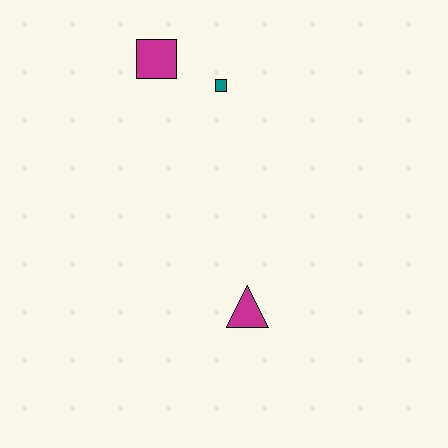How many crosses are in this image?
There are no crosses.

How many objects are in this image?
There are 3 objects.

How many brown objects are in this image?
There are no brown objects.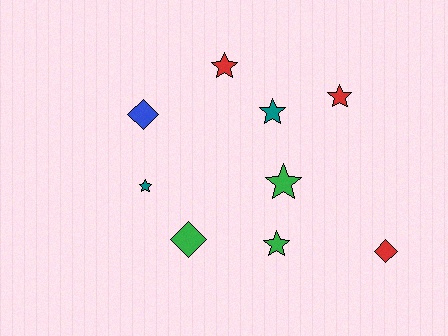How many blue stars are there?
There are no blue stars.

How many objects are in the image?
There are 9 objects.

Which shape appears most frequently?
Star, with 6 objects.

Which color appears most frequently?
Green, with 3 objects.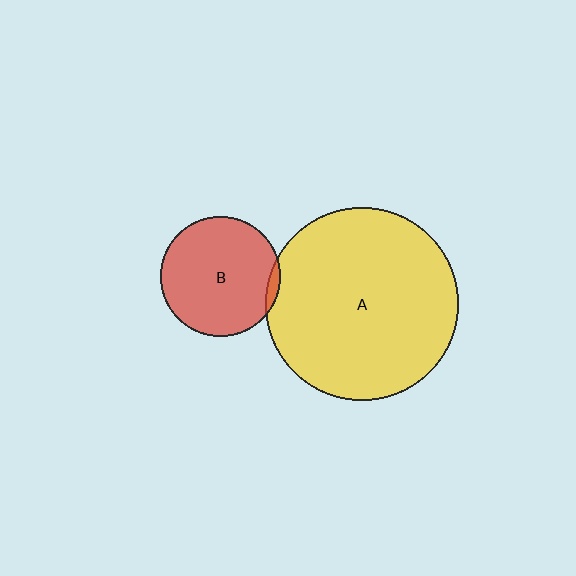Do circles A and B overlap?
Yes.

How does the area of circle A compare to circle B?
Approximately 2.6 times.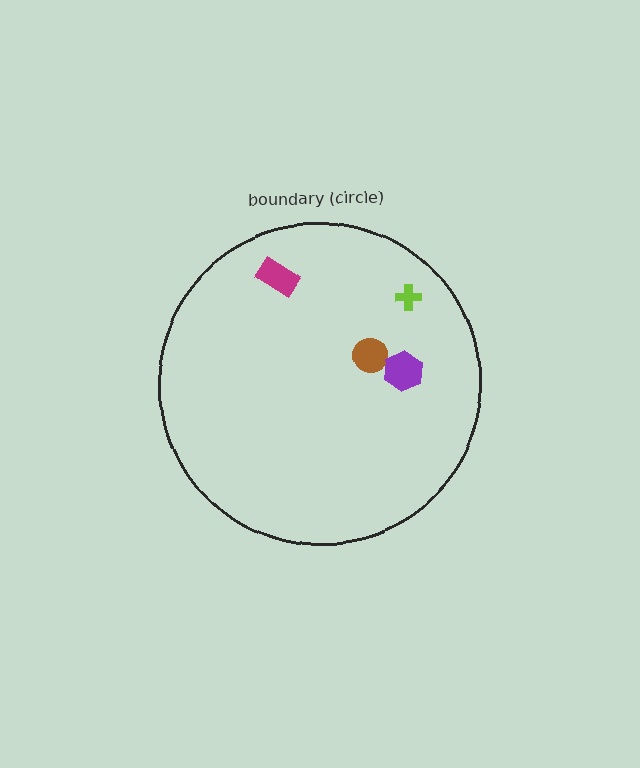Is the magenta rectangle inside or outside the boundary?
Inside.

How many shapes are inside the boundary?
4 inside, 0 outside.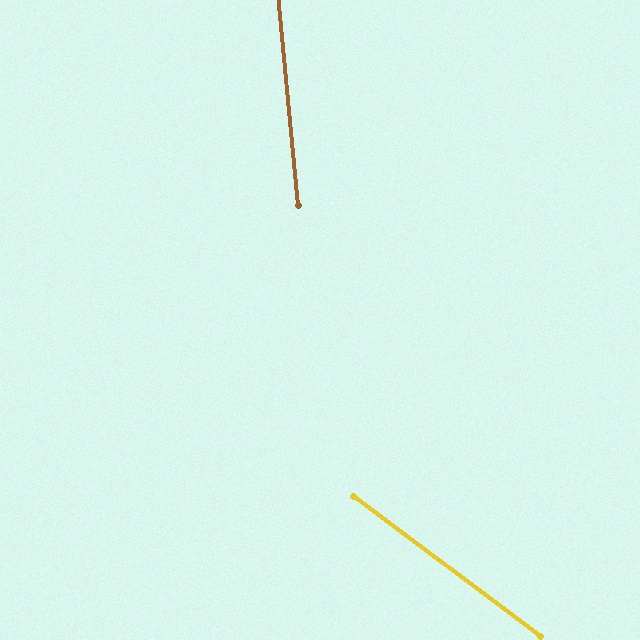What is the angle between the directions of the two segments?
Approximately 48 degrees.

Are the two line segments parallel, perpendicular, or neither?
Neither parallel nor perpendicular — they differ by about 48°.